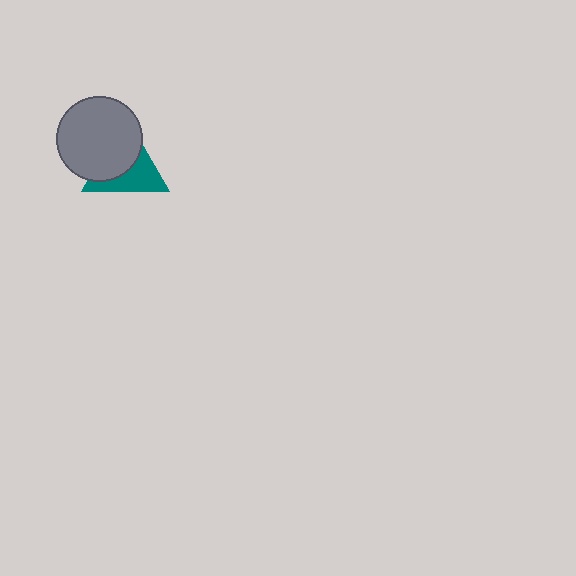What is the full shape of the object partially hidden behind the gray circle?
The partially hidden object is a teal triangle.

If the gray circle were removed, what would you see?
You would see the complete teal triangle.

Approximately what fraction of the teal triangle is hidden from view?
Roughly 53% of the teal triangle is hidden behind the gray circle.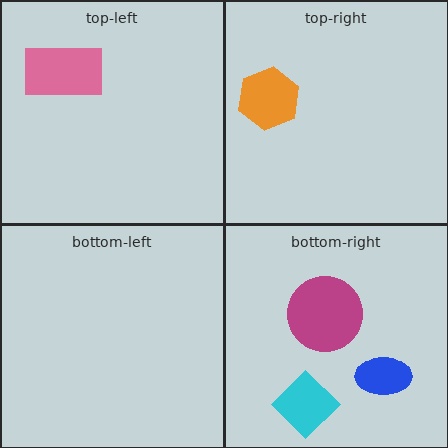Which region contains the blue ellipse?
The bottom-right region.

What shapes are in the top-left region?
The pink rectangle.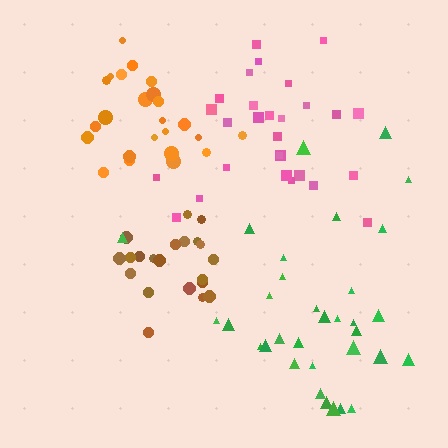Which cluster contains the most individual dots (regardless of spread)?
Green (33).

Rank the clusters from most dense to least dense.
brown, orange, pink, green.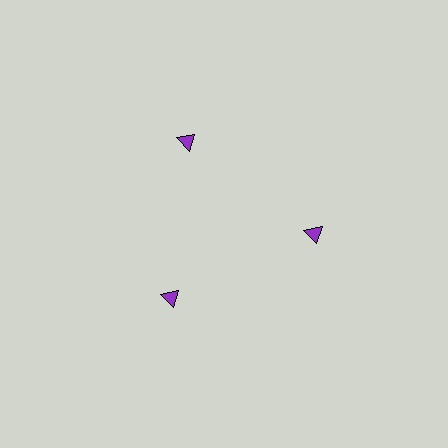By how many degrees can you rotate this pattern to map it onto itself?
The pattern maps onto itself every 120 degrees of rotation.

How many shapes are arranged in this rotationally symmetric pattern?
There are 3 shapes, arranged in 3 groups of 1.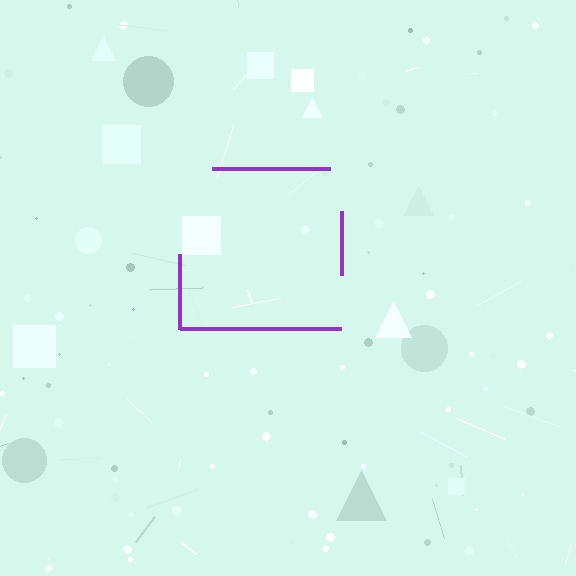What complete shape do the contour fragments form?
The contour fragments form a square.